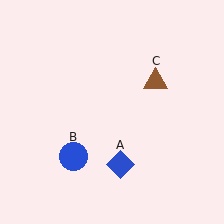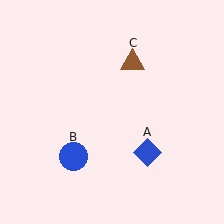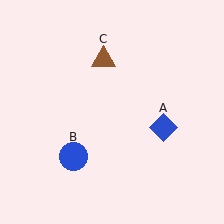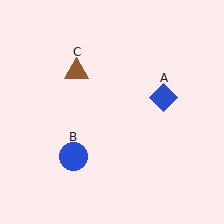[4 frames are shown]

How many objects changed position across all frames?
2 objects changed position: blue diamond (object A), brown triangle (object C).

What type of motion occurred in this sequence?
The blue diamond (object A), brown triangle (object C) rotated counterclockwise around the center of the scene.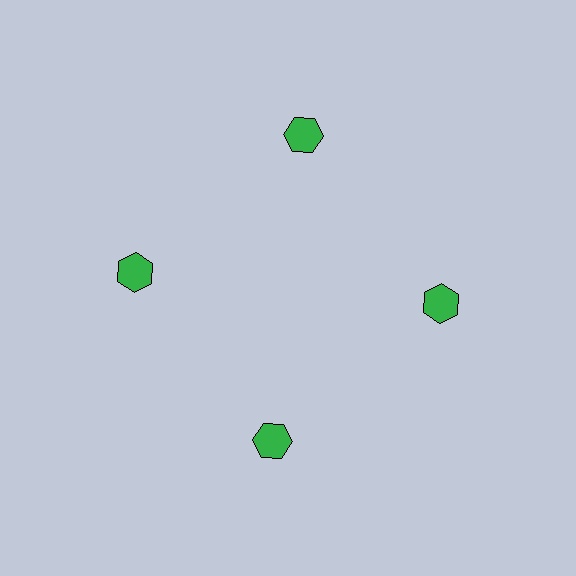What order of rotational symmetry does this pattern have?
This pattern has 4-fold rotational symmetry.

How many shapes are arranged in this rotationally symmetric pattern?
There are 4 shapes, arranged in 4 groups of 1.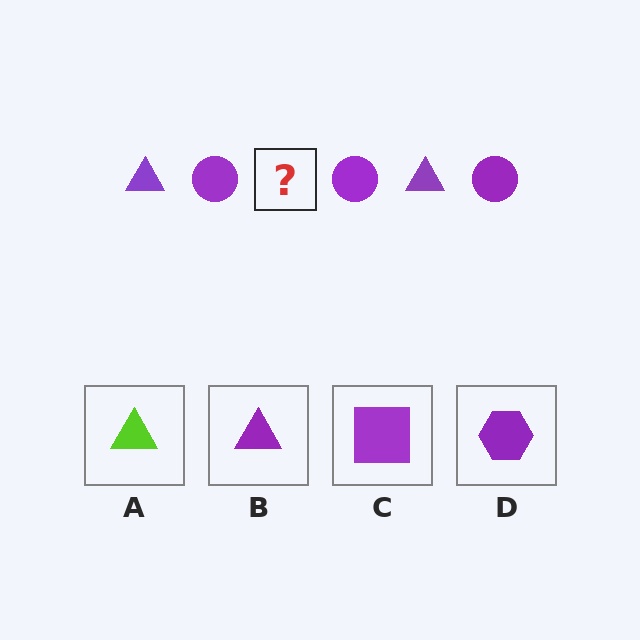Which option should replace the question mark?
Option B.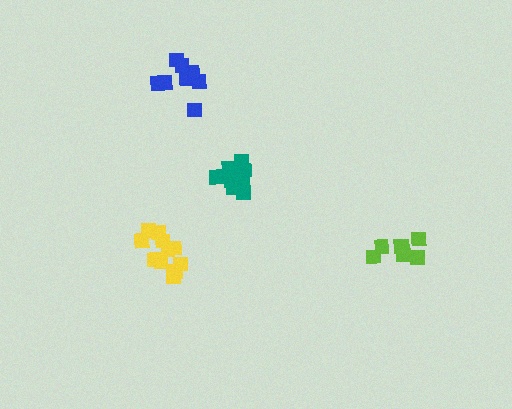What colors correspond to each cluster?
The clusters are colored: yellow, blue, lime, teal.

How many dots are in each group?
Group 1: 12 dots, Group 2: 9 dots, Group 3: 7 dots, Group 4: 11 dots (39 total).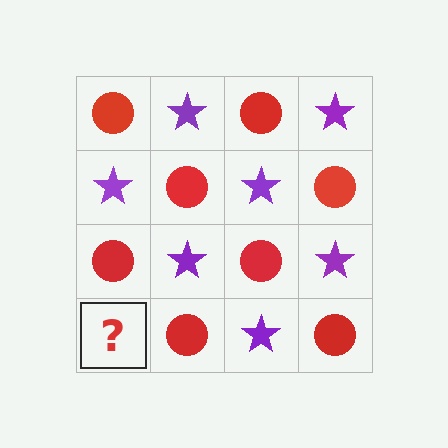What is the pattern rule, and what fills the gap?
The rule is that it alternates red circle and purple star in a checkerboard pattern. The gap should be filled with a purple star.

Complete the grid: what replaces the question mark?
The question mark should be replaced with a purple star.